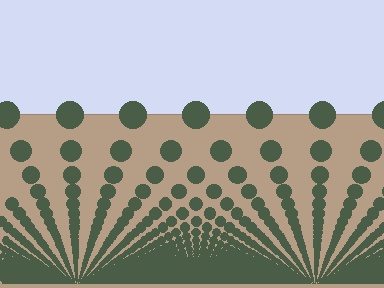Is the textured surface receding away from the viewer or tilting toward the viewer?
The surface appears to tilt toward the viewer. Texture elements get larger and sparser toward the top.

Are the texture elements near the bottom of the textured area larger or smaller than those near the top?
Smaller. The gradient is inverted — elements near the bottom are smaller and denser.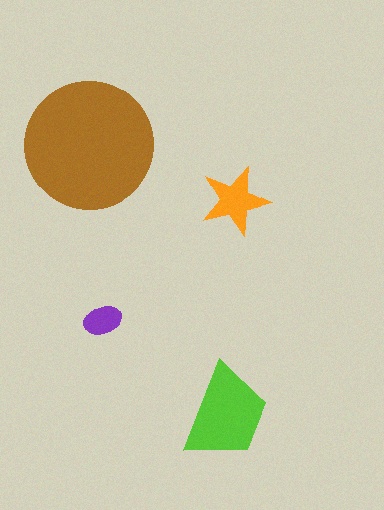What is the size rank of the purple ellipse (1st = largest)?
4th.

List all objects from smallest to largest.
The purple ellipse, the orange star, the lime trapezoid, the brown circle.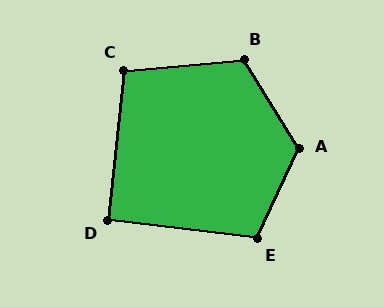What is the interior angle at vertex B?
Approximately 117 degrees (obtuse).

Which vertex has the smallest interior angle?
D, at approximately 91 degrees.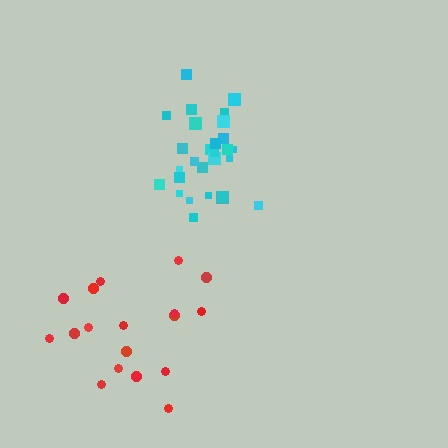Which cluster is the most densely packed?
Cyan.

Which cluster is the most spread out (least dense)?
Red.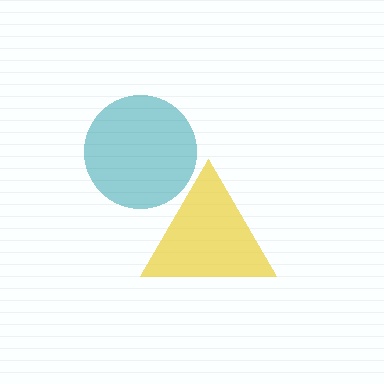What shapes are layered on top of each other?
The layered shapes are: a teal circle, a yellow triangle.